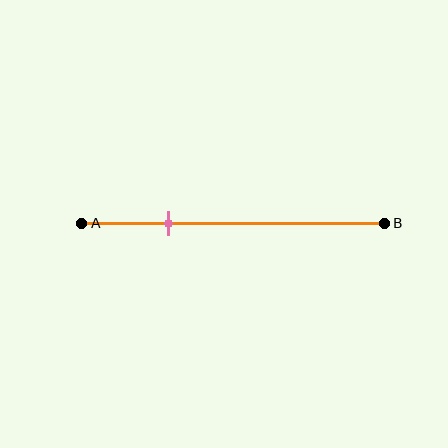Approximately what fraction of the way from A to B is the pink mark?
The pink mark is approximately 30% of the way from A to B.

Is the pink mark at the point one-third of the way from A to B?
No, the mark is at about 30% from A, not at the 33% one-third point.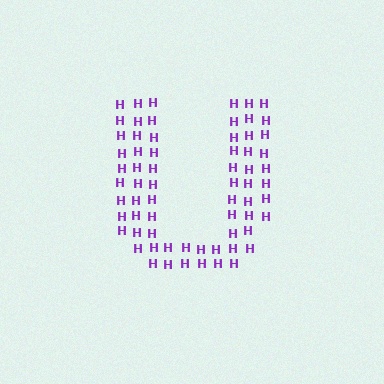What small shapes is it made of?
It is made of small letter H's.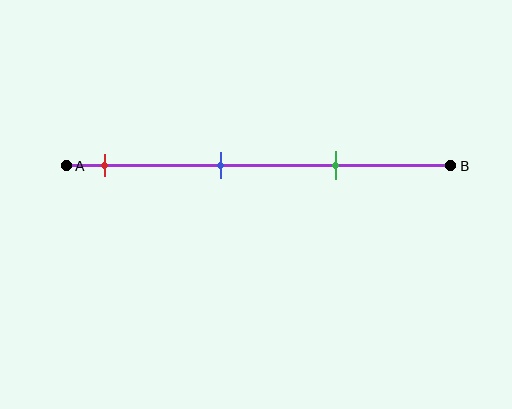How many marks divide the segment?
There are 3 marks dividing the segment.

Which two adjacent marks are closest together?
The blue and green marks are the closest adjacent pair.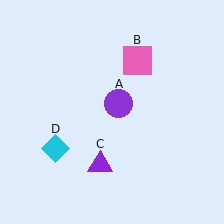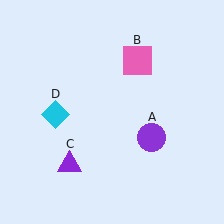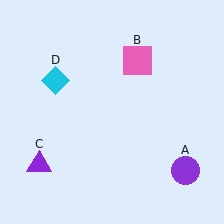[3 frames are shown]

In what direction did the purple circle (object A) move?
The purple circle (object A) moved down and to the right.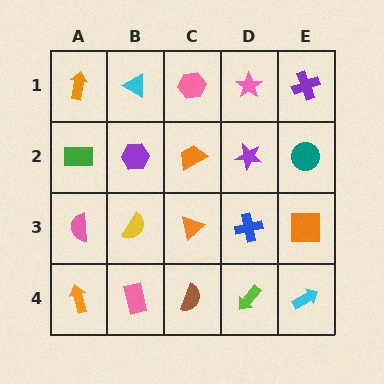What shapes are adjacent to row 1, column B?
A purple hexagon (row 2, column B), an orange arrow (row 1, column A), a pink hexagon (row 1, column C).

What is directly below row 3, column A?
An orange arrow.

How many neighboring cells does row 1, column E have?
2.